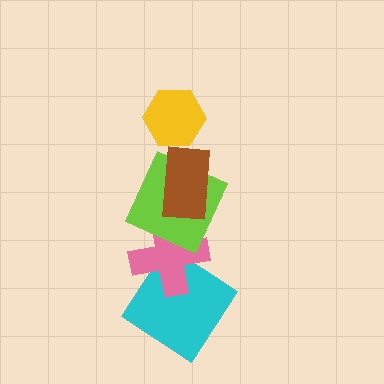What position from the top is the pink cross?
The pink cross is 4th from the top.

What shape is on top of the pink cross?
The lime square is on top of the pink cross.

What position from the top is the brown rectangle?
The brown rectangle is 2nd from the top.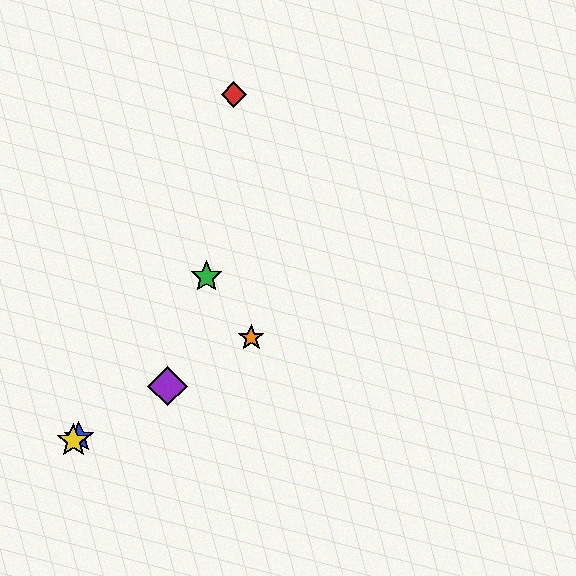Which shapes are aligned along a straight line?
The blue star, the yellow star, the purple diamond, the orange star are aligned along a straight line.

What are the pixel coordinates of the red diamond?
The red diamond is at (234, 95).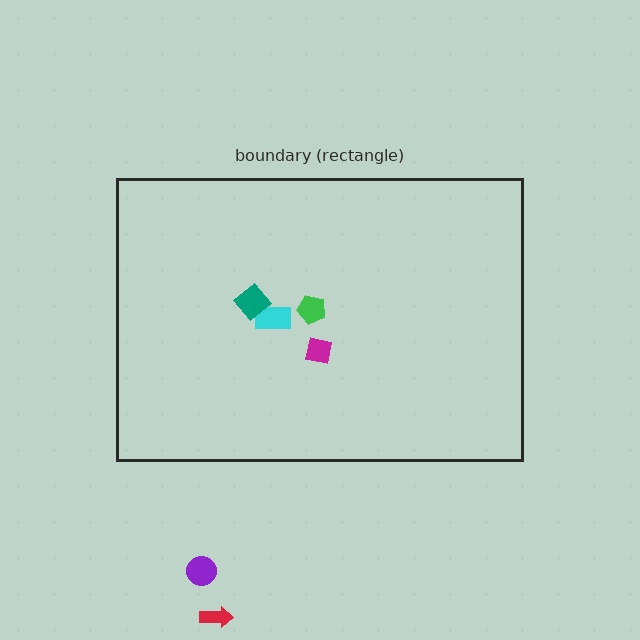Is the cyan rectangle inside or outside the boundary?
Inside.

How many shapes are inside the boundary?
4 inside, 2 outside.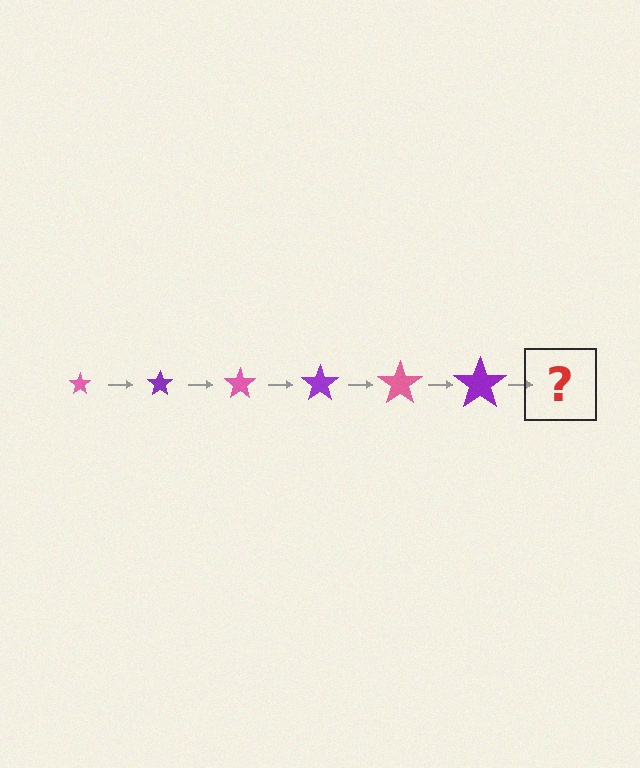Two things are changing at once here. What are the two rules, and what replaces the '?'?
The two rules are that the star grows larger each step and the color cycles through pink and purple. The '?' should be a pink star, larger than the previous one.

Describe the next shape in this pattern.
It should be a pink star, larger than the previous one.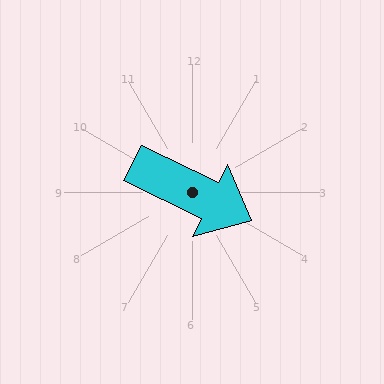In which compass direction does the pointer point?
Southeast.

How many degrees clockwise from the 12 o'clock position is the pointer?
Approximately 116 degrees.